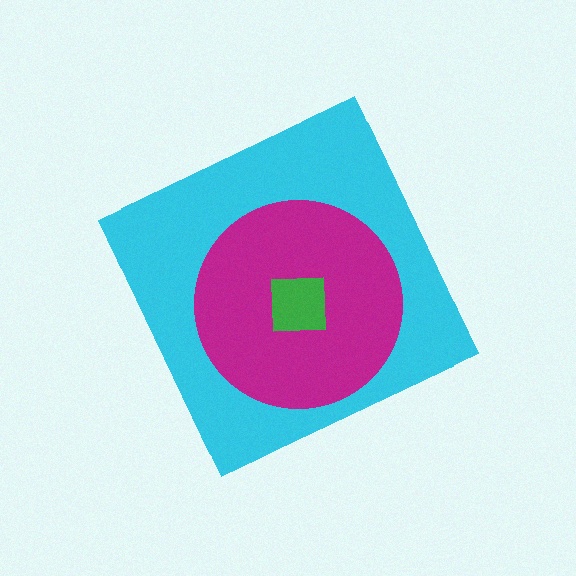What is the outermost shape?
The cyan diamond.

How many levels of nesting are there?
3.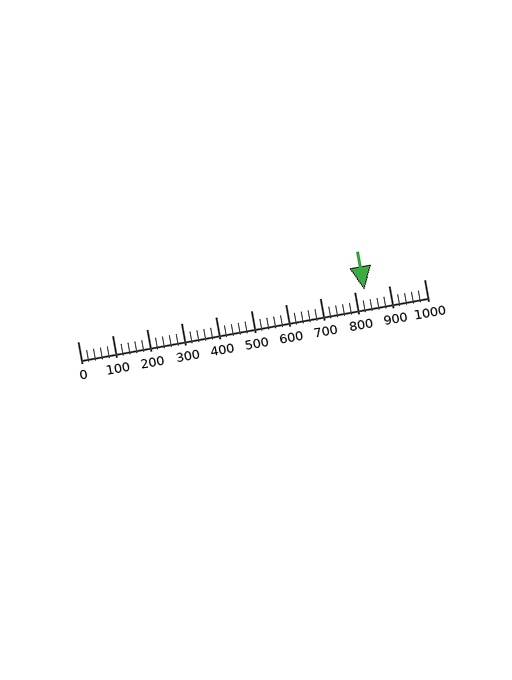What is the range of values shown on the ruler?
The ruler shows values from 0 to 1000.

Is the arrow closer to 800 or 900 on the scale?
The arrow is closer to 800.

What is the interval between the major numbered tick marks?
The major tick marks are spaced 100 units apart.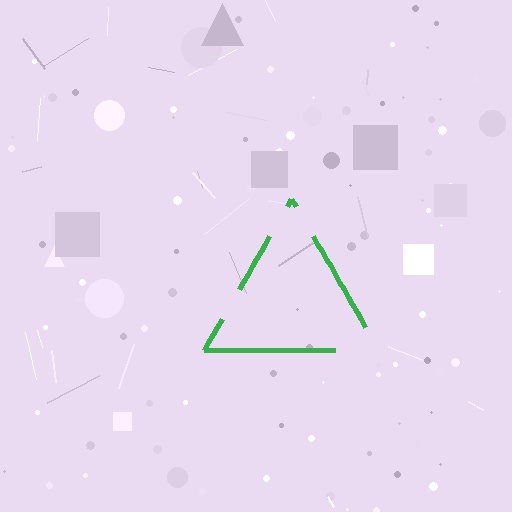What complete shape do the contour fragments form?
The contour fragments form a triangle.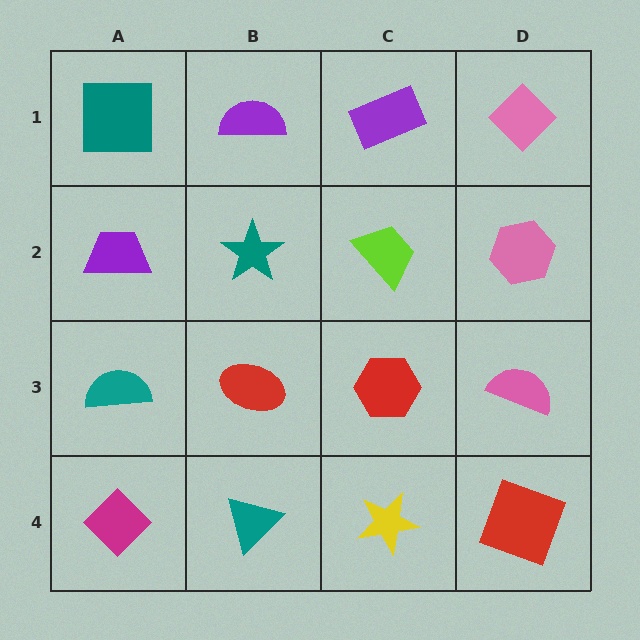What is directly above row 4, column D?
A pink semicircle.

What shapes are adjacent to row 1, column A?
A purple trapezoid (row 2, column A), a purple semicircle (row 1, column B).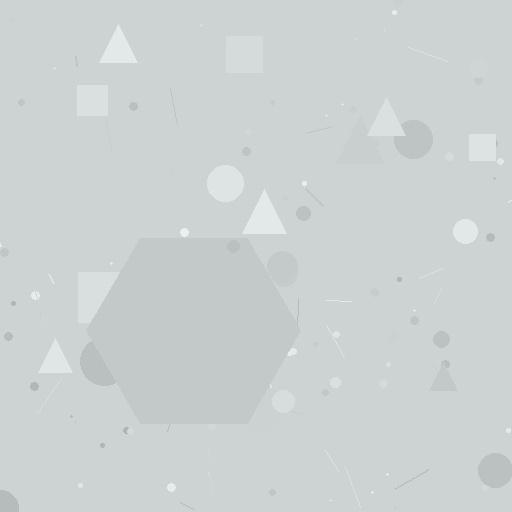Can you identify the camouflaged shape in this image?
The camouflaged shape is a hexagon.